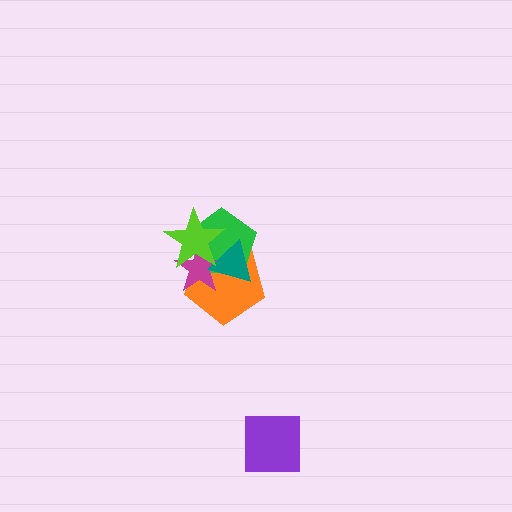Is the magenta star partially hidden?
Yes, it is partially covered by another shape.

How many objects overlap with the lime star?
4 objects overlap with the lime star.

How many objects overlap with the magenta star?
4 objects overlap with the magenta star.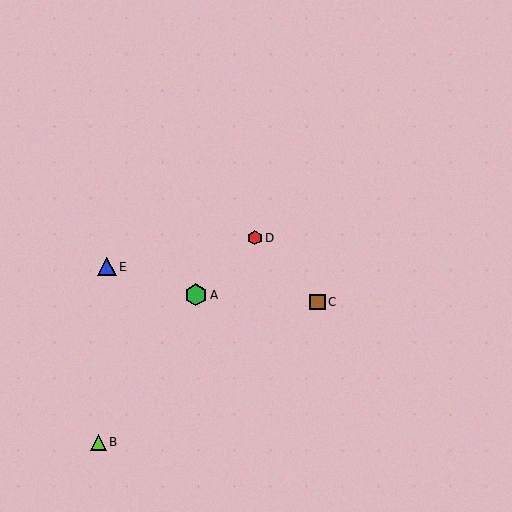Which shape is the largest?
The green hexagon (labeled A) is the largest.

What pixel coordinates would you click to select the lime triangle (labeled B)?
Click at (98, 442) to select the lime triangle B.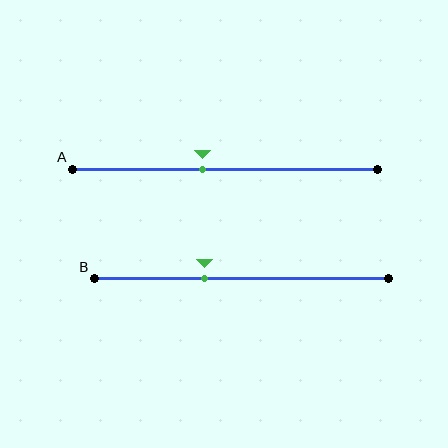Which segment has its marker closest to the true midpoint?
Segment A has its marker closest to the true midpoint.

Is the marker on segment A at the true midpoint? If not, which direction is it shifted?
No, the marker on segment A is shifted to the left by about 7% of the segment length.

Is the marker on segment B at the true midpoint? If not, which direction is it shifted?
No, the marker on segment B is shifted to the left by about 12% of the segment length.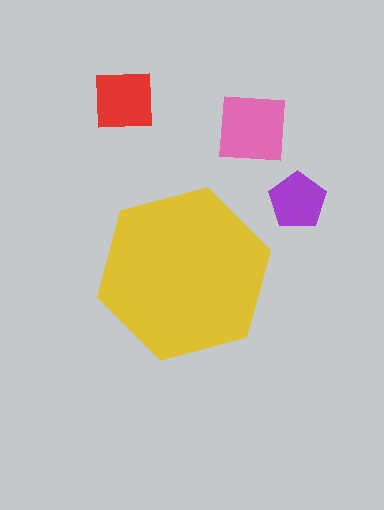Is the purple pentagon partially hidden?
No, the purple pentagon is fully visible.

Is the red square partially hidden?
No, the red square is fully visible.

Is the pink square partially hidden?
No, the pink square is fully visible.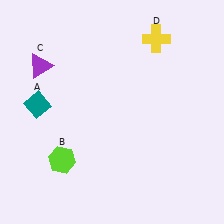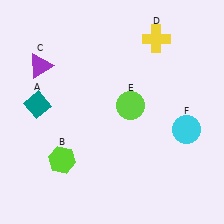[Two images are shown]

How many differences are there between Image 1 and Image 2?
There are 2 differences between the two images.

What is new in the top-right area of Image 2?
A lime circle (E) was added in the top-right area of Image 2.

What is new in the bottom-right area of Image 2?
A cyan circle (F) was added in the bottom-right area of Image 2.